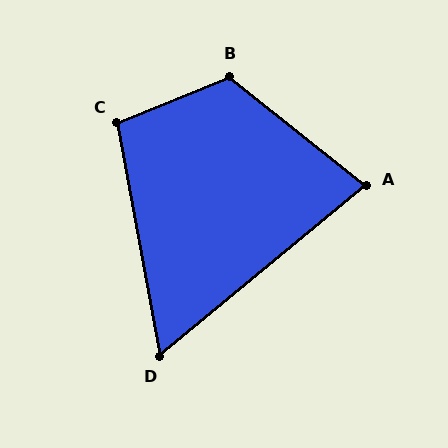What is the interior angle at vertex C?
Approximately 102 degrees (obtuse).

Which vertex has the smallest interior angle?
D, at approximately 61 degrees.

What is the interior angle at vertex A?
Approximately 78 degrees (acute).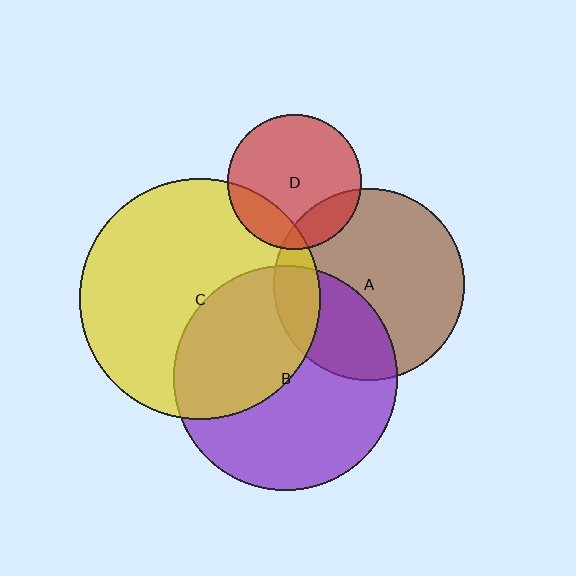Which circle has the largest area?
Circle C (yellow).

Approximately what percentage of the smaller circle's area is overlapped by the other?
Approximately 35%.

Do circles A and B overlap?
Yes.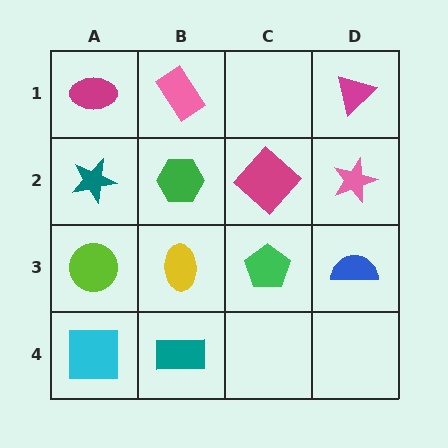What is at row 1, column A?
A magenta ellipse.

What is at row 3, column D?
A blue semicircle.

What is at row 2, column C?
A magenta diamond.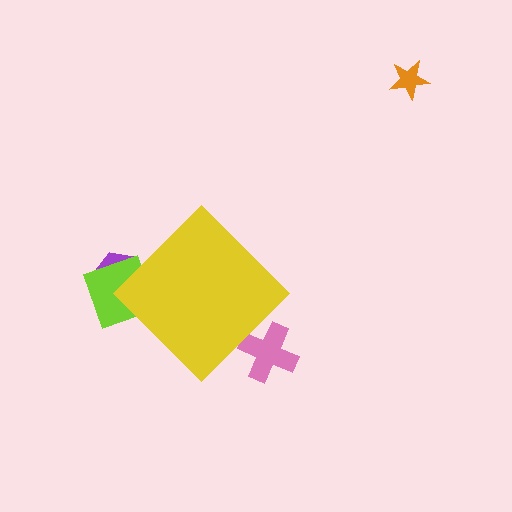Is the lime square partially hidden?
Yes, the lime square is partially hidden behind the yellow diamond.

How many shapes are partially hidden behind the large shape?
3 shapes are partially hidden.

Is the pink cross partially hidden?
Yes, the pink cross is partially hidden behind the yellow diamond.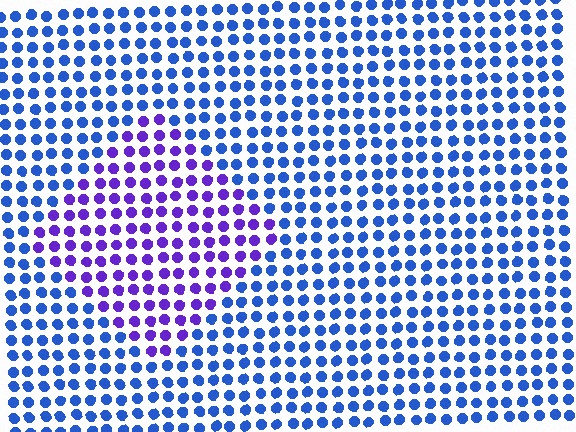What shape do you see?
I see a diamond.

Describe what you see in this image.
The image is filled with small blue elements in a uniform arrangement. A diamond-shaped region is visible where the elements are tinted to a slightly different hue, forming a subtle color boundary.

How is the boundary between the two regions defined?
The boundary is defined purely by a slight shift in hue (about 43 degrees). Spacing, size, and orientation are identical on both sides.